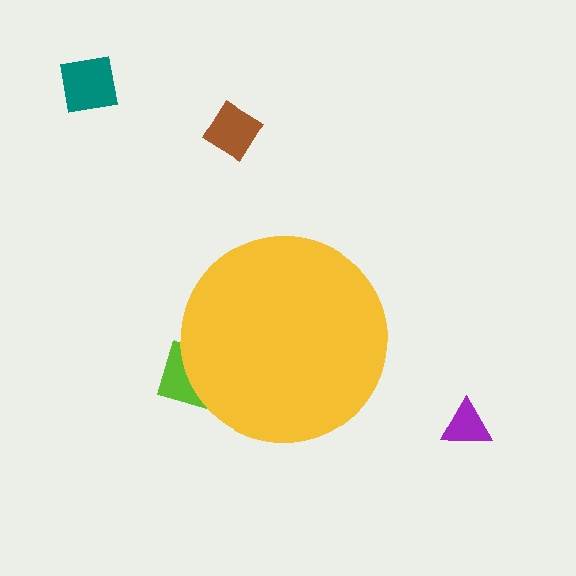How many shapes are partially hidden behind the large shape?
1 shape is partially hidden.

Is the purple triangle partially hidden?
No, the purple triangle is fully visible.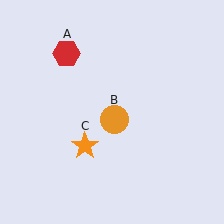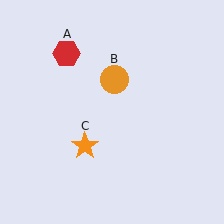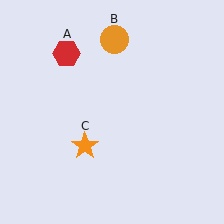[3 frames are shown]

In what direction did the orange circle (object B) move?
The orange circle (object B) moved up.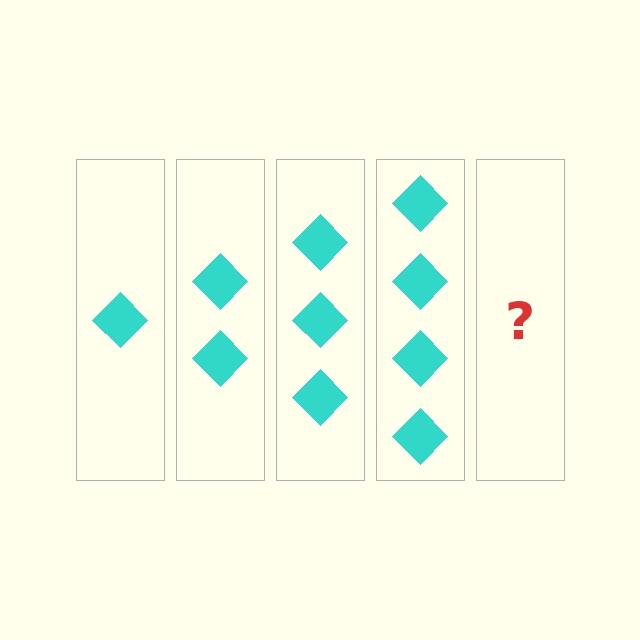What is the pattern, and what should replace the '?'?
The pattern is that each step adds one more diamond. The '?' should be 5 diamonds.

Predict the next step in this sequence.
The next step is 5 diamonds.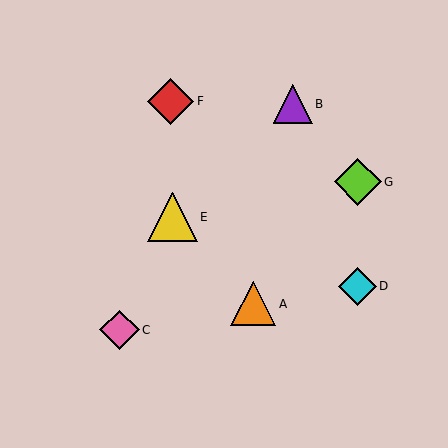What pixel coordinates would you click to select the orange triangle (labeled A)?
Click at (253, 304) to select the orange triangle A.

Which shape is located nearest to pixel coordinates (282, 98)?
The purple triangle (labeled B) at (293, 104) is nearest to that location.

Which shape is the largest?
The yellow triangle (labeled E) is the largest.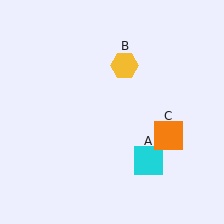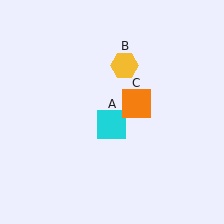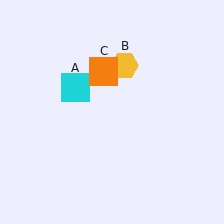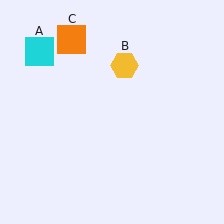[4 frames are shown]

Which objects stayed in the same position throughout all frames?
Yellow hexagon (object B) remained stationary.